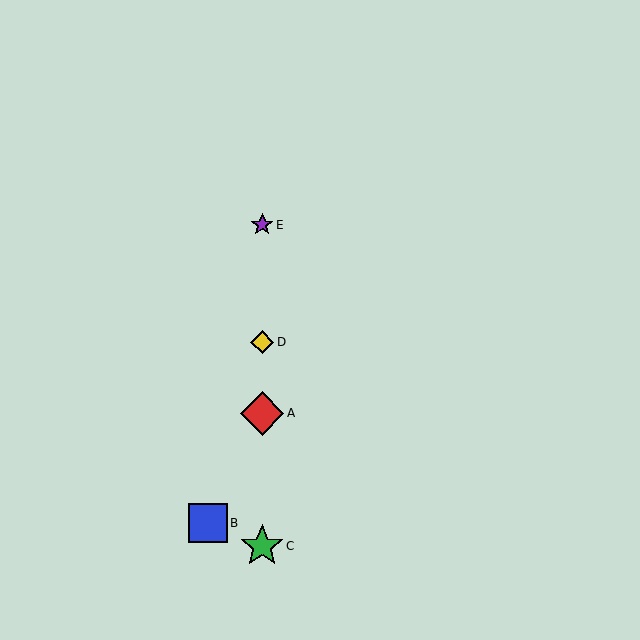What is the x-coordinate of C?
Object C is at x≈262.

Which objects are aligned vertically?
Objects A, C, D, E are aligned vertically.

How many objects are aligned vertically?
4 objects (A, C, D, E) are aligned vertically.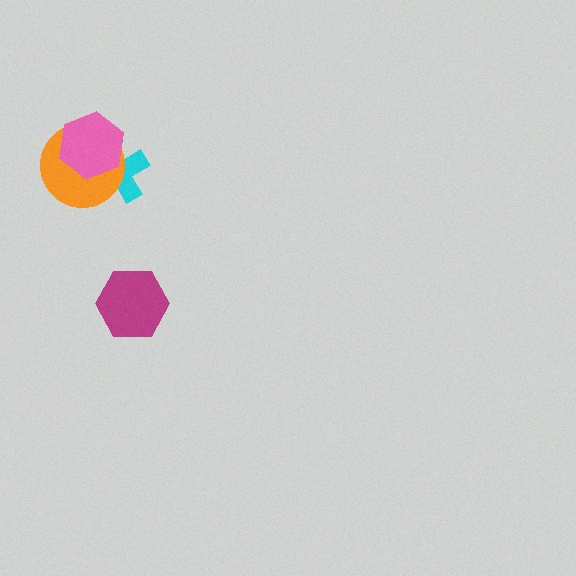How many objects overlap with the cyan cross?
2 objects overlap with the cyan cross.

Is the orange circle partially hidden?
Yes, it is partially covered by another shape.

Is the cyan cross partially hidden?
Yes, it is partially covered by another shape.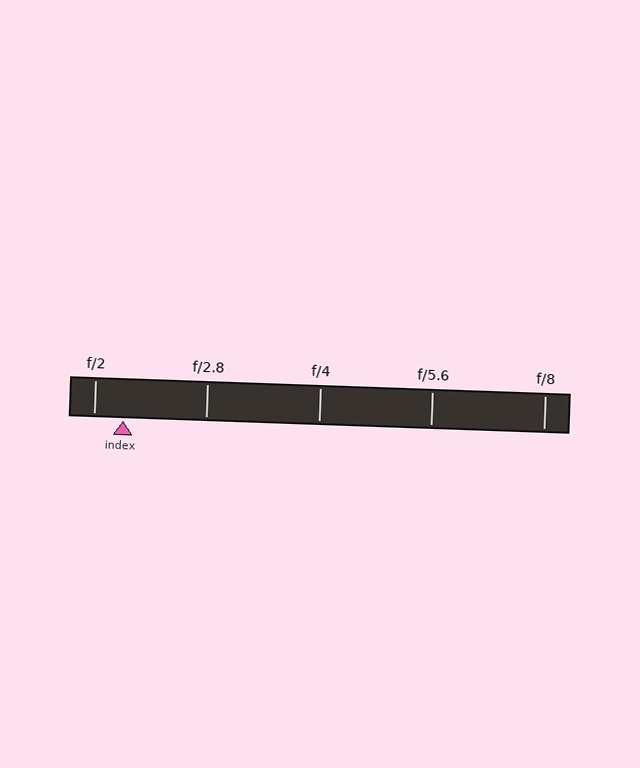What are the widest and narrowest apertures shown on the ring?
The widest aperture shown is f/2 and the narrowest is f/8.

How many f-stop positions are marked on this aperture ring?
There are 5 f-stop positions marked.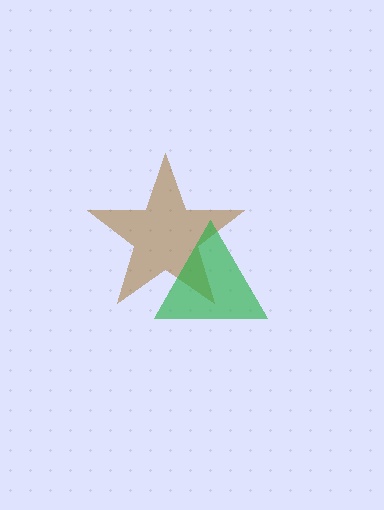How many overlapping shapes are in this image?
There are 2 overlapping shapes in the image.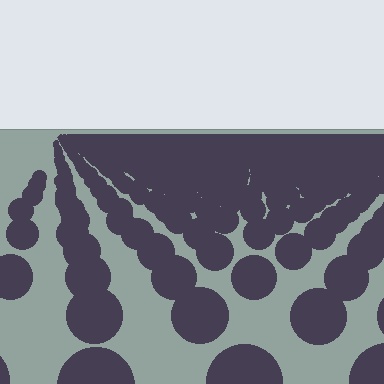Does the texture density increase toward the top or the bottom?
Density increases toward the top.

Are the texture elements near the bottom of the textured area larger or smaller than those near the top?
Larger. Near the bottom, elements are closer to the viewer and appear at a bigger on-screen size.